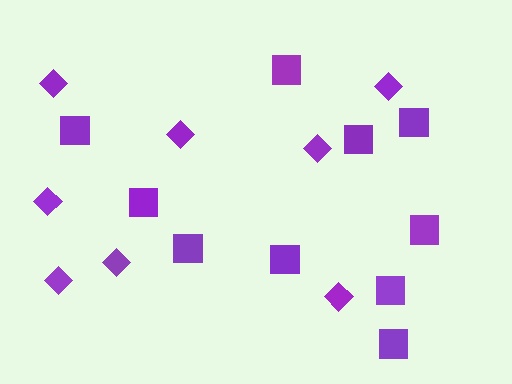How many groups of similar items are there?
There are 2 groups: one group of squares (10) and one group of diamonds (8).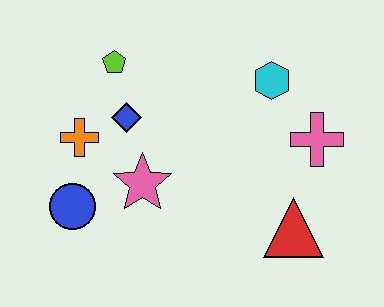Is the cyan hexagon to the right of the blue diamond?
Yes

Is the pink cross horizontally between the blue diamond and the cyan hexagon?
No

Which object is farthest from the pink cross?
The blue circle is farthest from the pink cross.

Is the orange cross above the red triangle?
Yes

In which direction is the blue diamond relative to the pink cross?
The blue diamond is to the left of the pink cross.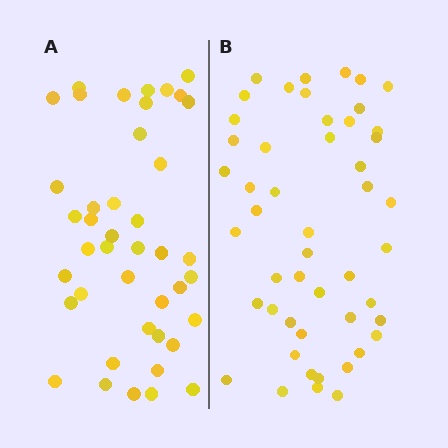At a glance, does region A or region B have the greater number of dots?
Region B (the right region) has more dots.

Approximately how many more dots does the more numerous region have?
Region B has roughly 8 or so more dots than region A.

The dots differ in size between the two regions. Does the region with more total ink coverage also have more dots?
No. Region A has more total ink coverage because its dots are larger, but region B actually contains more individual dots. Total area can be misleading — the number of items is what matters here.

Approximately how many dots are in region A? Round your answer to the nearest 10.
About 40 dots. (The exact count is 42, which rounds to 40.)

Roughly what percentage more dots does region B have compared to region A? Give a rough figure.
About 15% more.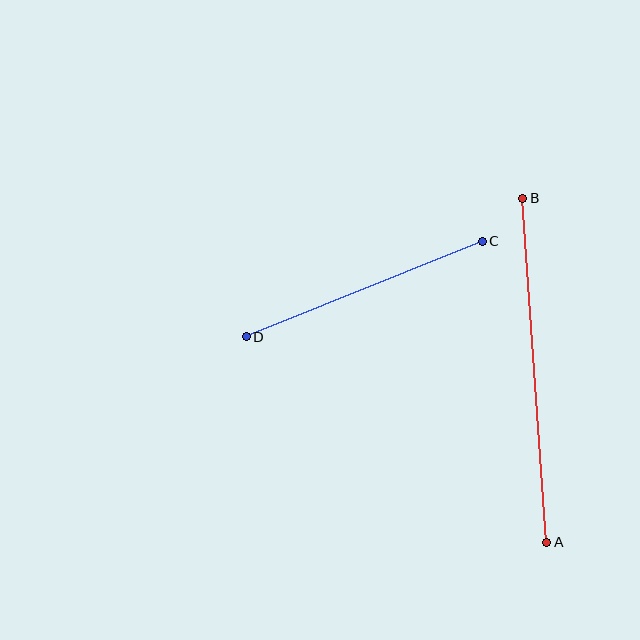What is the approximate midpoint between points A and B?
The midpoint is at approximately (535, 370) pixels.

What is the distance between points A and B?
The distance is approximately 345 pixels.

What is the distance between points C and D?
The distance is approximately 255 pixels.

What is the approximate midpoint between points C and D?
The midpoint is at approximately (364, 289) pixels.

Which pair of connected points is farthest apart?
Points A and B are farthest apart.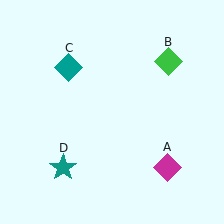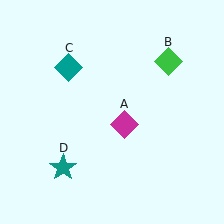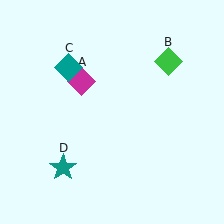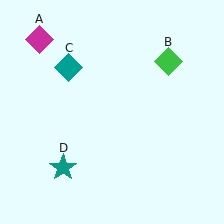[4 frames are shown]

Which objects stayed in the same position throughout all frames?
Green diamond (object B) and teal diamond (object C) and teal star (object D) remained stationary.